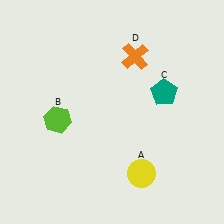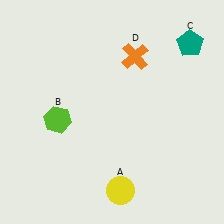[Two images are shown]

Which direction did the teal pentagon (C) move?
The teal pentagon (C) moved up.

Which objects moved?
The objects that moved are: the yellow circle (A), the teal pentagon (C).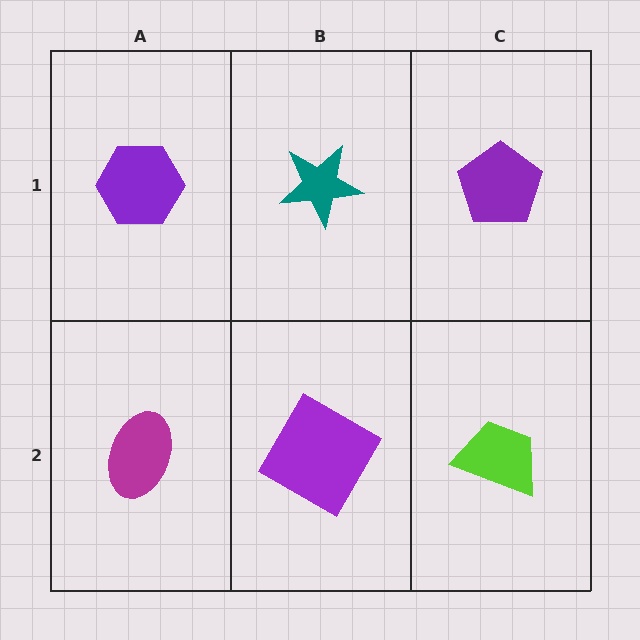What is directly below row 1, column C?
A lime trapezoid.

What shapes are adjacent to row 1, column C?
A lime trapezoid (row 2, column C), a teal star (row 1, column B).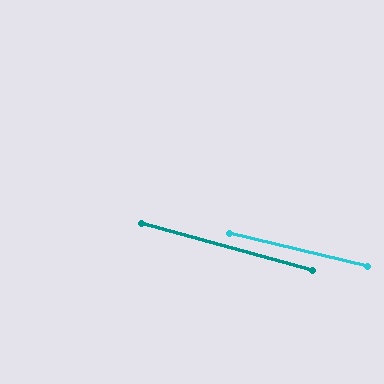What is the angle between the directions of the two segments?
Approximately 2 degrees.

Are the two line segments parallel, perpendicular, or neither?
Parallel — their directions differ by only 1.9°.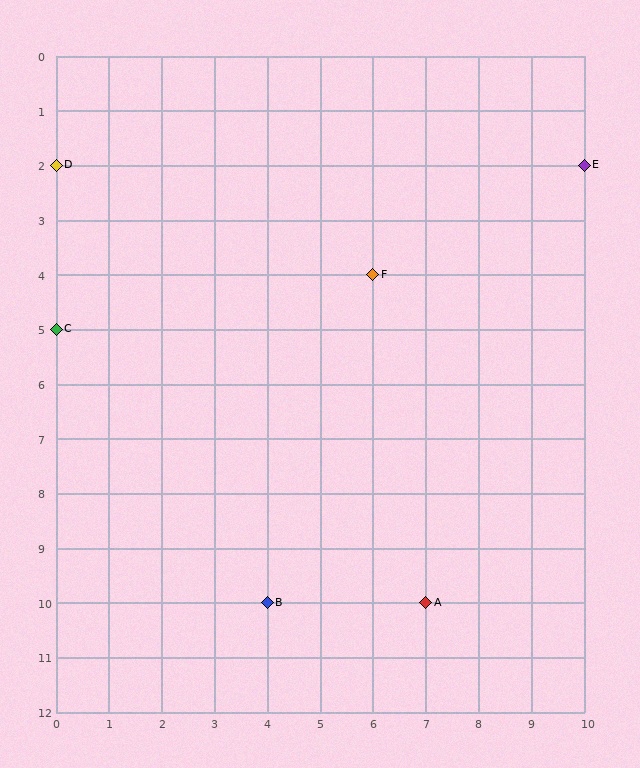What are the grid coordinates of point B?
Point B is at grid coordinates (4, 10).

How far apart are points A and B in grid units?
Points A and B are 3 columns apart.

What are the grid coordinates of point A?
Point A is at grid coordinates (7, 10).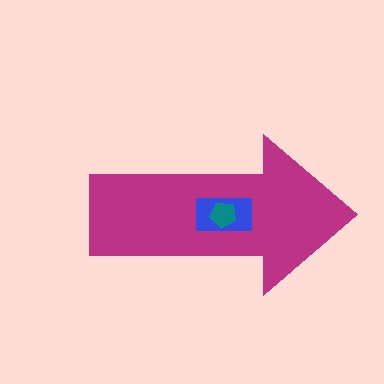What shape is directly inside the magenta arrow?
The blue rectangle.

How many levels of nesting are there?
3.